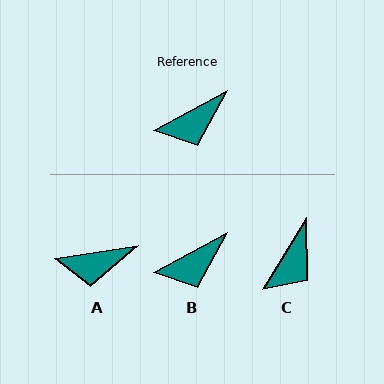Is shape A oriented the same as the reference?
No, it is off by about 20 degrees.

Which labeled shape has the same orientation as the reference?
B.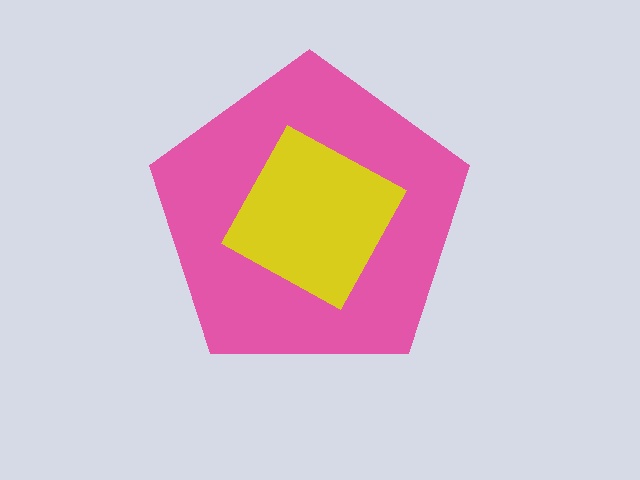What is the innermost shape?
The yellow square.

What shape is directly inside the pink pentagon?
The yellow square.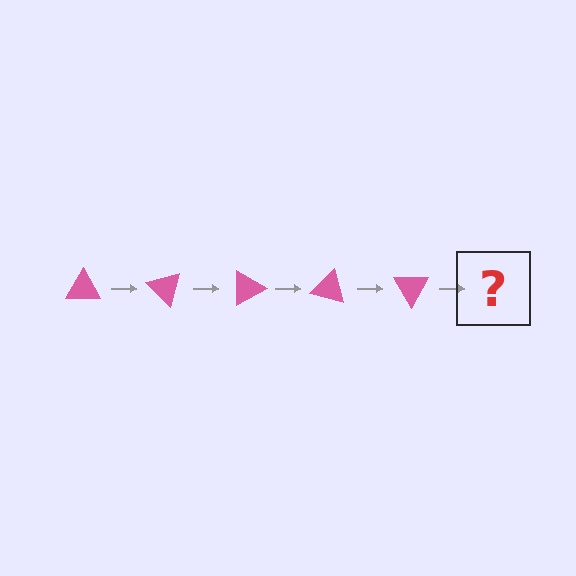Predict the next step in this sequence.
The next step is a pink triangle rotated 225 degrees.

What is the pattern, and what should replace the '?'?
The pattern is that the triangle rotates 45 degrees each step. The '?' should be a pink triangle rotated 225 degrees.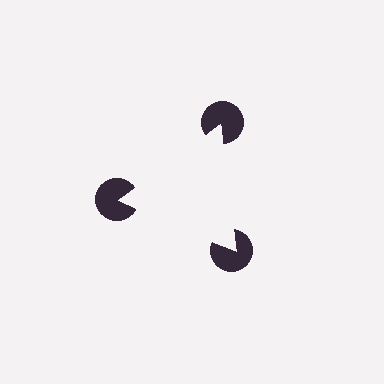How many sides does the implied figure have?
3 sides.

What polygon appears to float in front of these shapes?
An illusory triangle — its edges are inferred from the aligned wedge cuts in the pac-man discs, not physically drawn.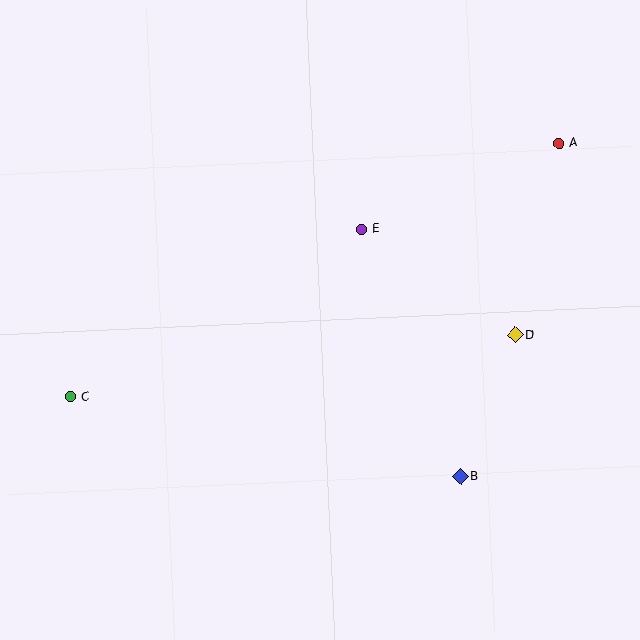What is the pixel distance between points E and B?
The distance between E and B is 267 pixels.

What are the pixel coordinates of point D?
Point D is at (515, 335).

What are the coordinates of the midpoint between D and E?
The midpoint between D and E is at (438, 282).